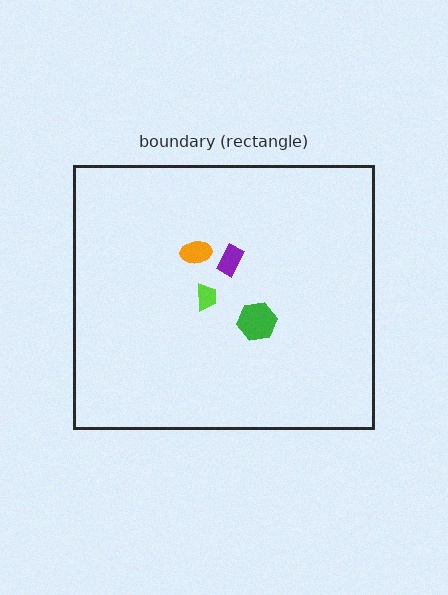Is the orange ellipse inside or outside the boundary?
Inside.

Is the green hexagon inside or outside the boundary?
Inside.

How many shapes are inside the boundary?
4 inside, 0 outside.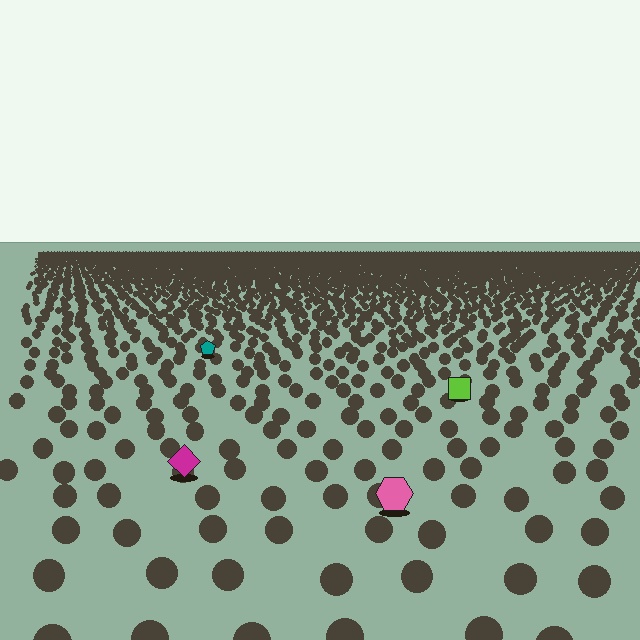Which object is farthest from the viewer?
The teal pentagon is farthest from the viewer. It appears smaller and the ground texture around it is denser.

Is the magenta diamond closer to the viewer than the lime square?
Yes. The magenta diamond is closer — you can tell from the texture gradient: the ground texture is coarser near it.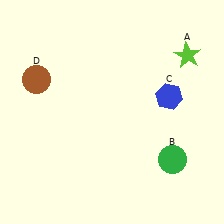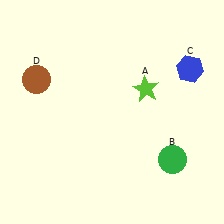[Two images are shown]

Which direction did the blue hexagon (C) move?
The blue hexagon (C) moved up.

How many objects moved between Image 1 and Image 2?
2 objects moved between the two images.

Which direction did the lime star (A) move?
The lime star (A) moved left.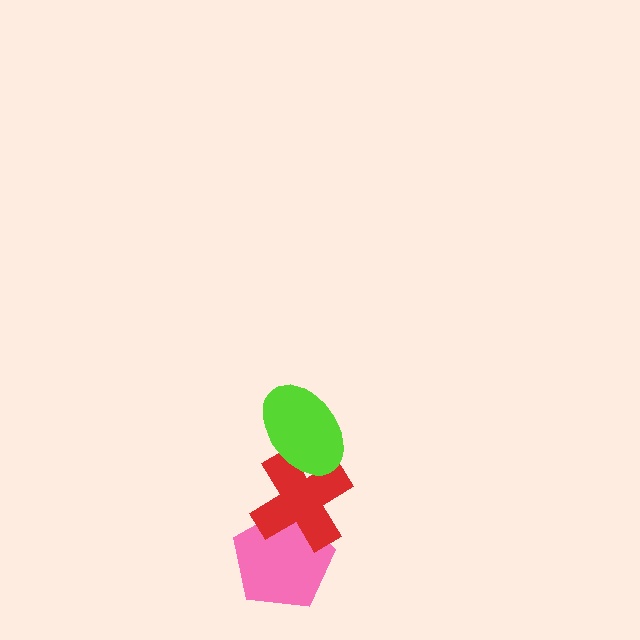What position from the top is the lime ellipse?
The lime ellipse is 1st from the top.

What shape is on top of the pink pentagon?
The red cross is on top of the pink pentagon.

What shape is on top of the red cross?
The lime ellipse is on top of the red cross.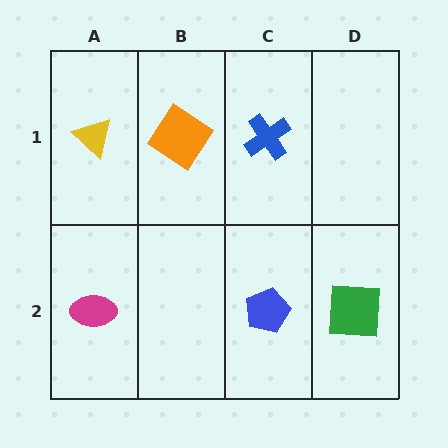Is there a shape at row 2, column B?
No, that cell is empty.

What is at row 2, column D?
A green square.